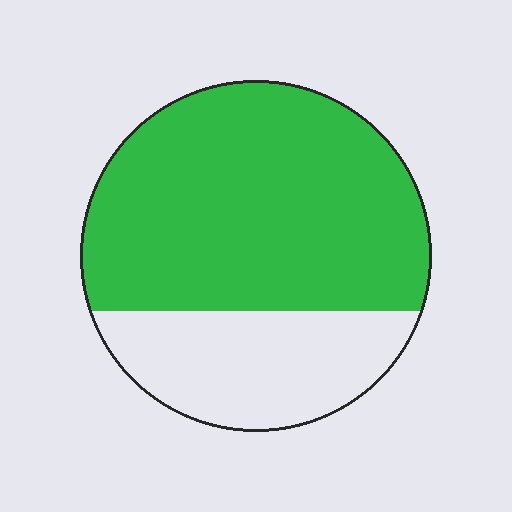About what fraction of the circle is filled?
About two thirds (2/3).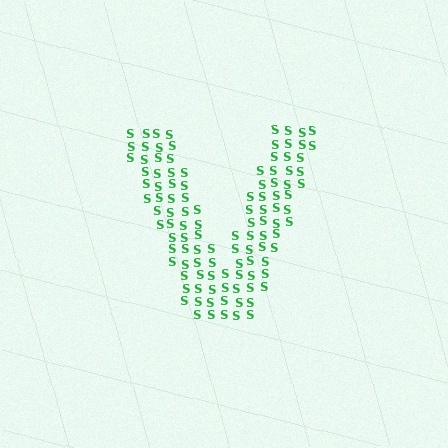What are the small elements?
The small elements are letter S's.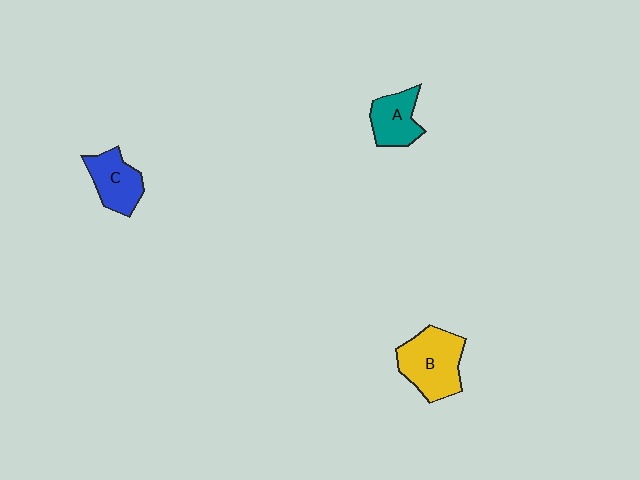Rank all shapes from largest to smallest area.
From largest to smallest: B (yellow), C (blue), A (teal).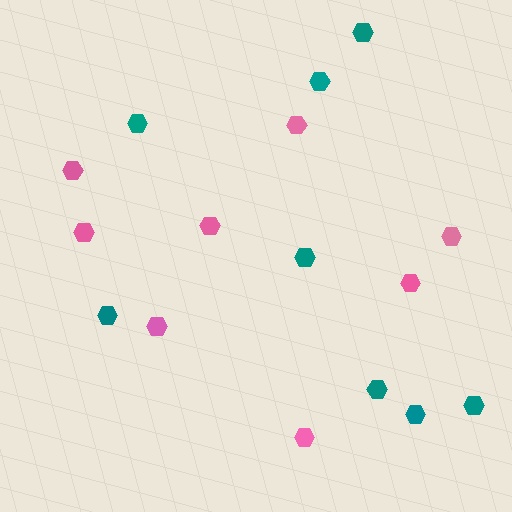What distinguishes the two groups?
There are 2 groups: one group of teal hexagons (8) and one group of pink hexagons (8).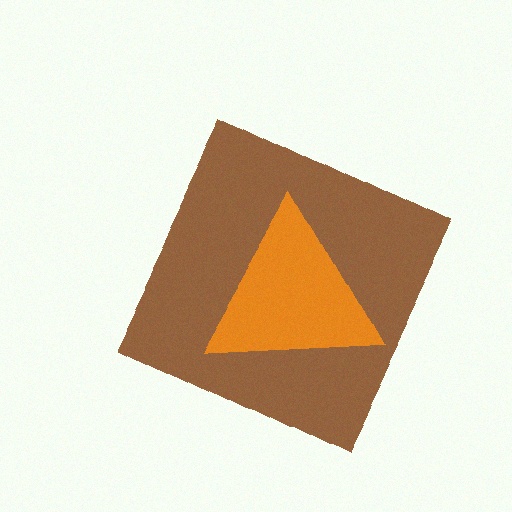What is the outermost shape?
The brown diamond.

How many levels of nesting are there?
2.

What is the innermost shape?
The orange triangle.